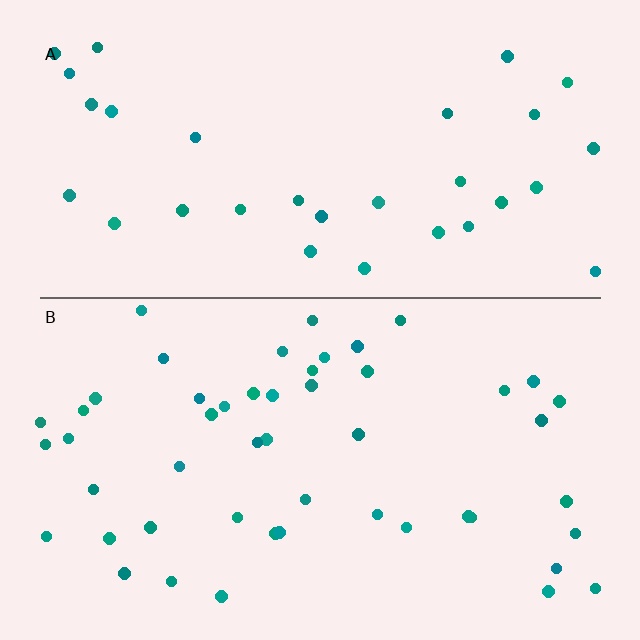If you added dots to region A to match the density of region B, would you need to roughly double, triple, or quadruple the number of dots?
Approximately double.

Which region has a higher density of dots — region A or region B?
B (the bottom).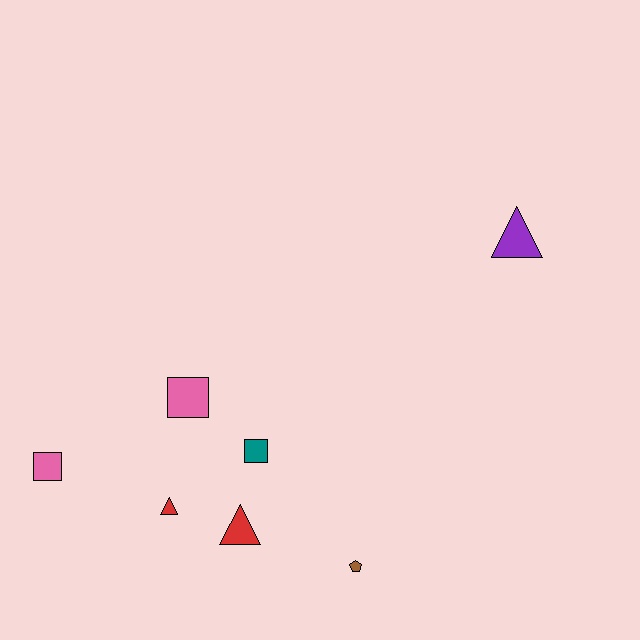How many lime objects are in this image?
There are no lime objects.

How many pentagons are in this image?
There is 1 pentagon.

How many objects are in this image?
There are 7 objects.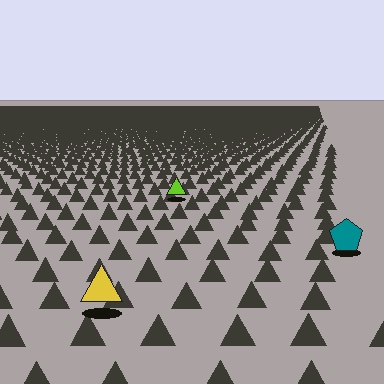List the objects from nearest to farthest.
From nearest to farthest: the yellow triangle, the teal pentagon, the lime triangle.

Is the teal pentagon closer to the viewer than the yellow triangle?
No. The yellow triangle is closer — you can tell from the texture gradient: the ground texture is coarser near it.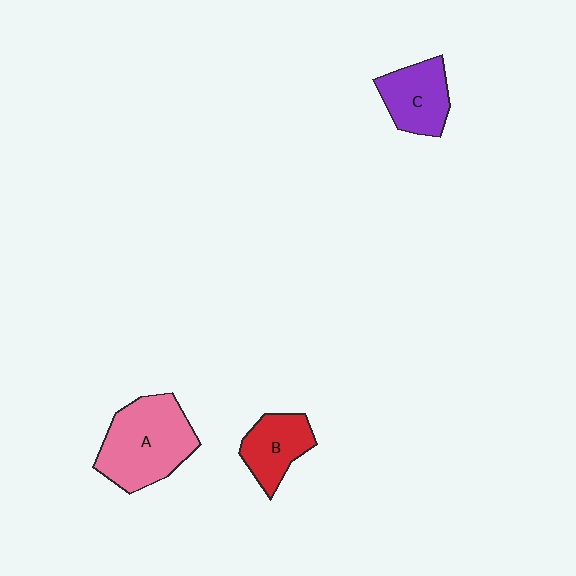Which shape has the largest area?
Shape A (pink).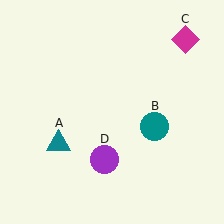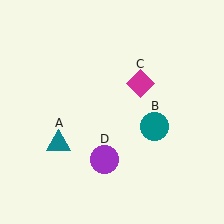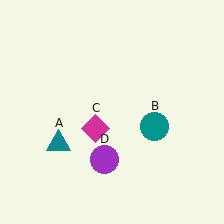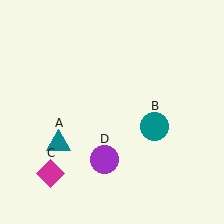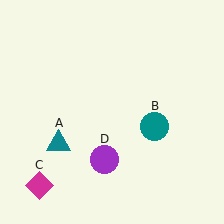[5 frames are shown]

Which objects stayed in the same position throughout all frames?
Teal triangle (object A) and teal circle (object B) and purple circle (object D) remained stationary.